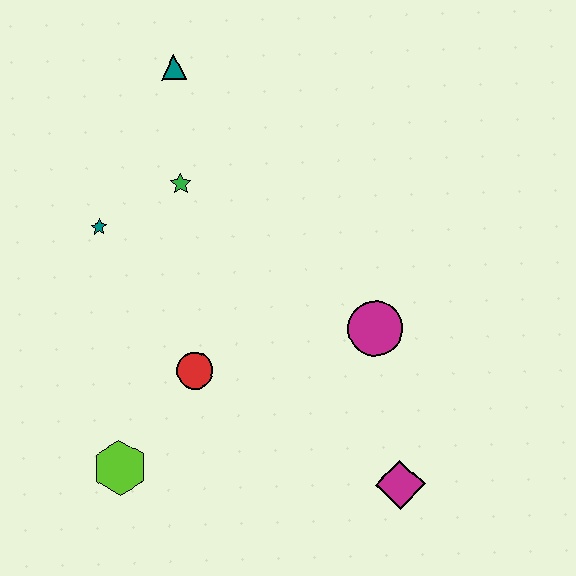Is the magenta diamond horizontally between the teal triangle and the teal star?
No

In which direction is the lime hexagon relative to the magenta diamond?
The lime hexagon is to the left of the magenta diamond.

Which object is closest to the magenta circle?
The magenta diamond is closest to the magenta circle.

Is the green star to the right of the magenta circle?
No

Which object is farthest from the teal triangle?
The magenta diamond is farthest from the teal triangle.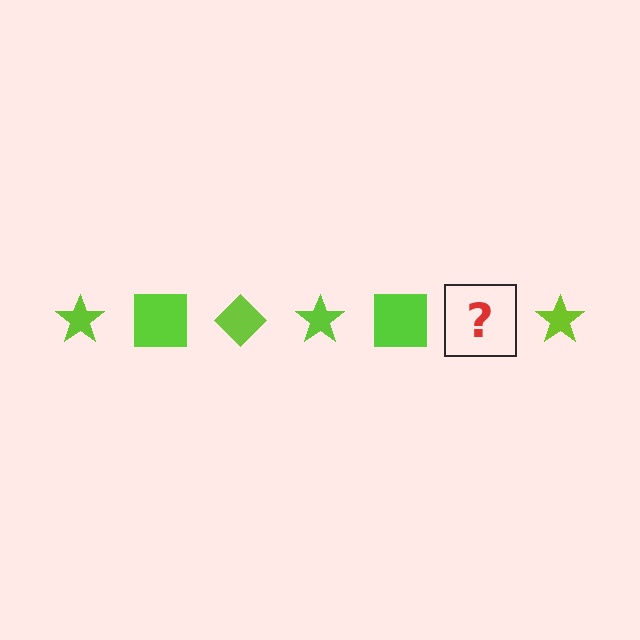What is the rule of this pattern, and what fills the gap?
The rule is that the pattern cycles through star, square, diamond shapes in lime. The gap should be filled with a lime diamond.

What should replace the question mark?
The question mark should be replaced with a lime diamond.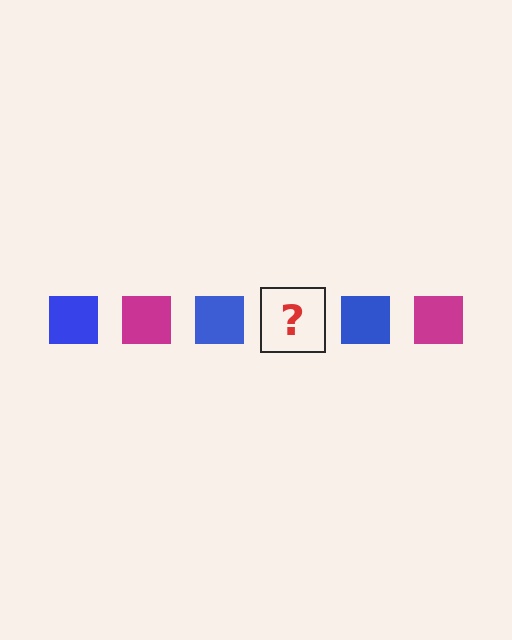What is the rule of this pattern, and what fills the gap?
The rule is that the pattern cycles through blue, magenta squares. The gap should be filled with a magenta square.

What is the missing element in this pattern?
The missing element is a magenta square.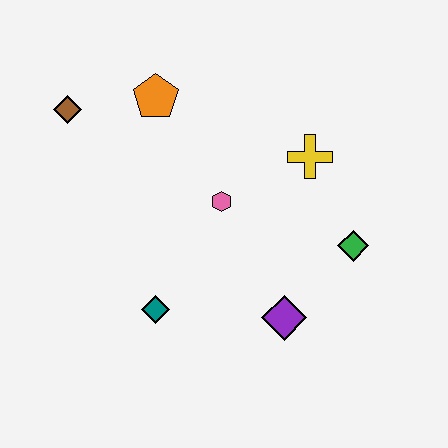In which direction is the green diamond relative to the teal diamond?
The green diamond is to the right of the teal diamond.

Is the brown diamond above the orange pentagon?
No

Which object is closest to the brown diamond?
The orange pentagon is closest to the brown diamond.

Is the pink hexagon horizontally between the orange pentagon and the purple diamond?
Yes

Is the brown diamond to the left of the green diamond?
Yes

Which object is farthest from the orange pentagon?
The purple diamond is farthest from the orange pentagon.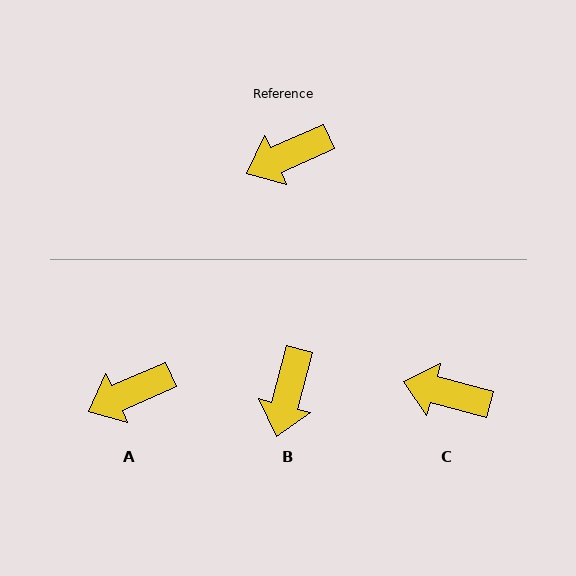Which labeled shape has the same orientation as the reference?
A.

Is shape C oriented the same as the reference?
No, it is off by about 39 degrees.